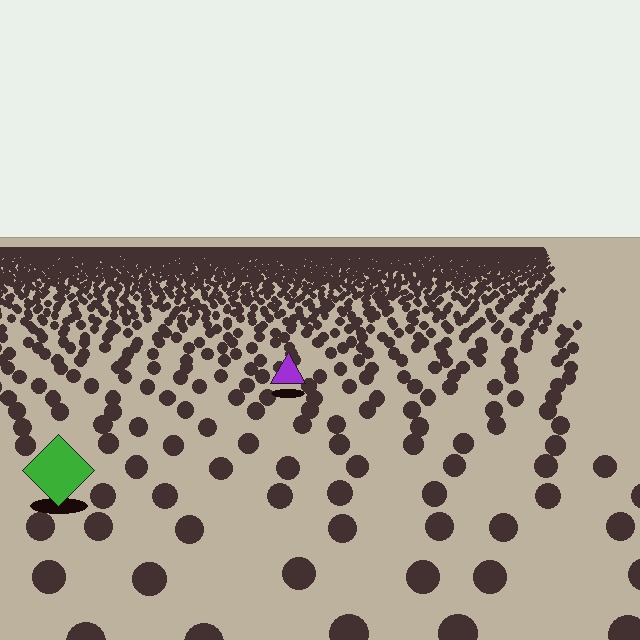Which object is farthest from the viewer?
The purple triangle is farthest from the viewer. It appears smaller and the ground texture around it is denser.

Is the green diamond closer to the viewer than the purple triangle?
Yes. The green diamond is closer — you can tell from the texture gradient: the ground texture is coarser near it.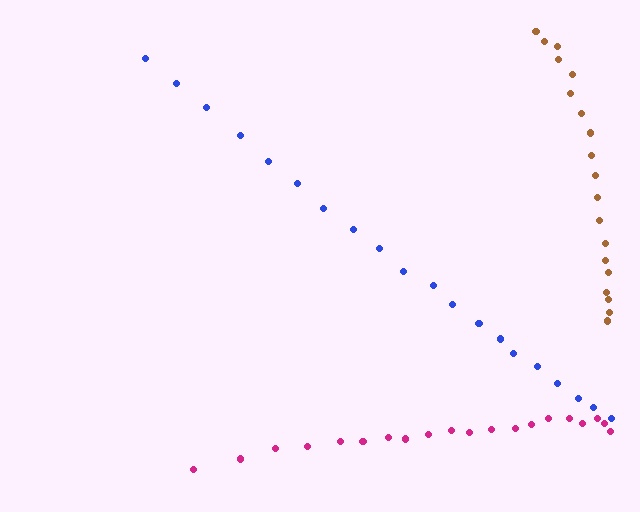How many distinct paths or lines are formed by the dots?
There are 3 distinct paths.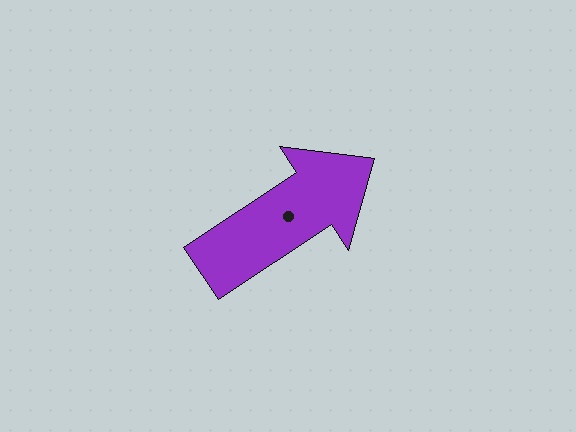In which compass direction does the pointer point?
Northeast.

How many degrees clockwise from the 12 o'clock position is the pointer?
Approximately 56 degrees.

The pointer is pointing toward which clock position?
Roughly 2 o'clock.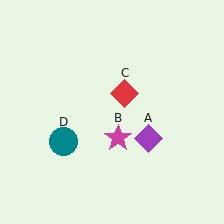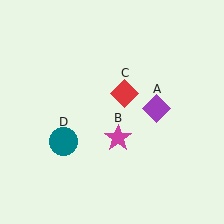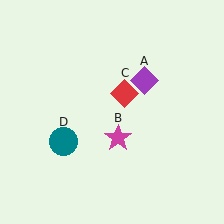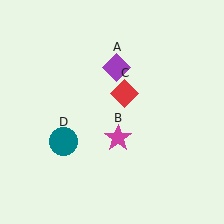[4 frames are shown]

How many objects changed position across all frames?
1 object changed position: purple diamond (object A).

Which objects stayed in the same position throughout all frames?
Magenta star (object B) and red diamond (object C) and teal circle (object D) remained stationary.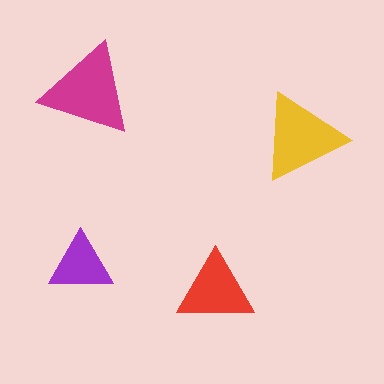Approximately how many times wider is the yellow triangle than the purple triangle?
About 1.5 times wider.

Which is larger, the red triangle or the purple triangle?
The red one.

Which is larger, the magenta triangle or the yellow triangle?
The magenta one.